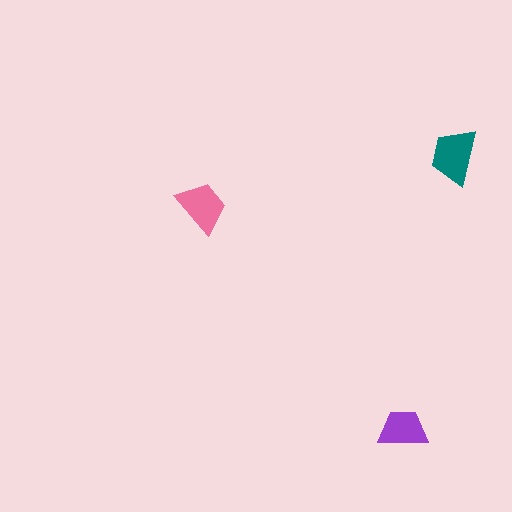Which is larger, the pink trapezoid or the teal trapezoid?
The teal one.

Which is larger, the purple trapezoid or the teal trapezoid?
The teal one.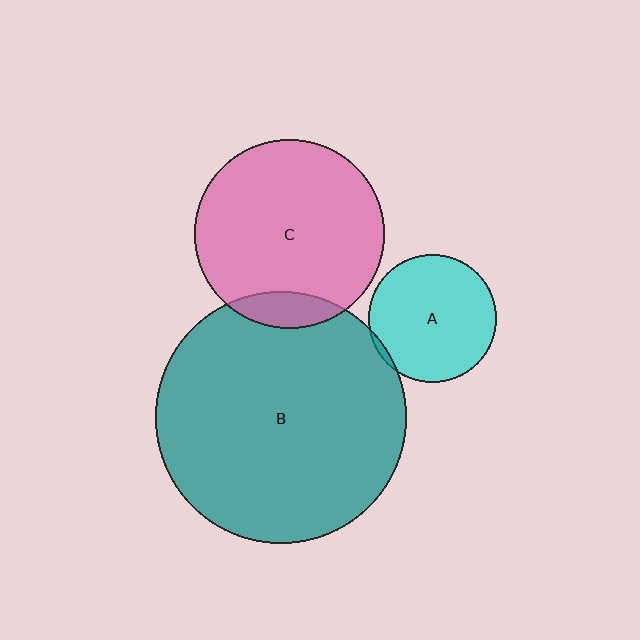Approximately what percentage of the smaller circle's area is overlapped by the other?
Approximately 10%.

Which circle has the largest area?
Circle B (teal).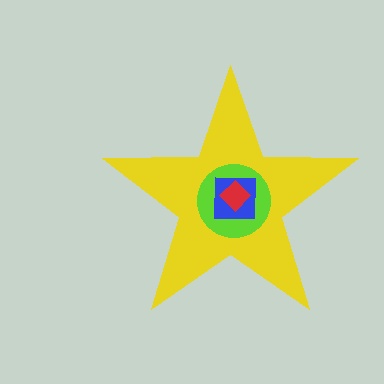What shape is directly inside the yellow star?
The lime circle.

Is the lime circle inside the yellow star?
Yes.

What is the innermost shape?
The red diamond.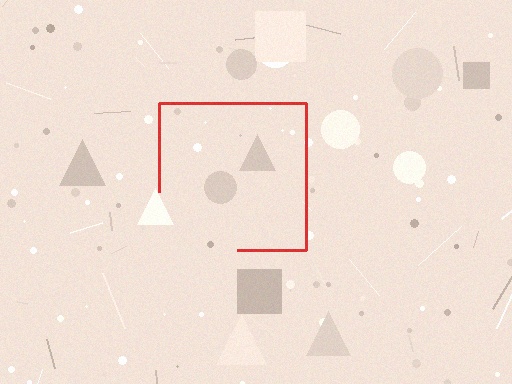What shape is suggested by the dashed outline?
The dashed outline suggests a square.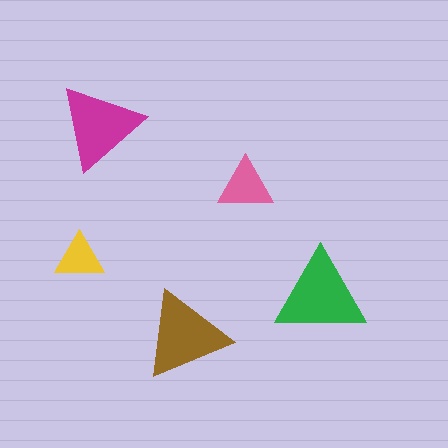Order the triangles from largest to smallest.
the green one, the brown one, the magenta one, the pink one, the yellow one.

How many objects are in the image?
There are 5 objects in the image.